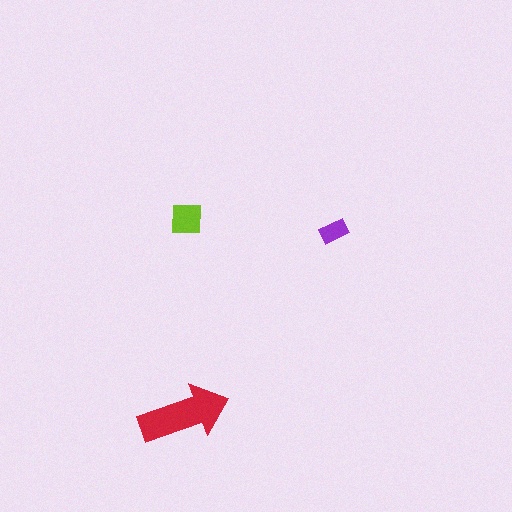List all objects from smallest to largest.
The purple rectangle, the lime square, the red arrow.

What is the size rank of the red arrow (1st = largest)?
1st.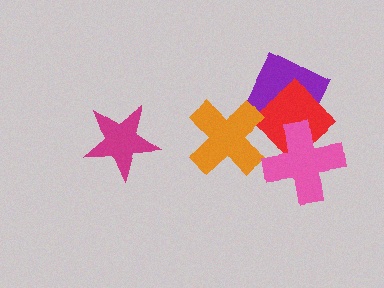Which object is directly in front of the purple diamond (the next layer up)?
The red diamond is directly in front of the purple diamond.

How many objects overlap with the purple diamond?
3 objects overlap with the purple diamond.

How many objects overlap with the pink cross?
2 objects overlap with the pink cross.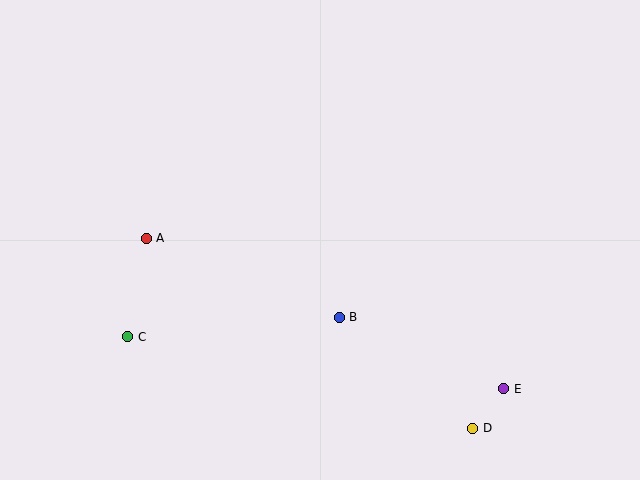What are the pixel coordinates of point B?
Point B is at (339, 317).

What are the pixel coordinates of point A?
Point A is at (146, 238).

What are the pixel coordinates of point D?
Point D is at (473, 428).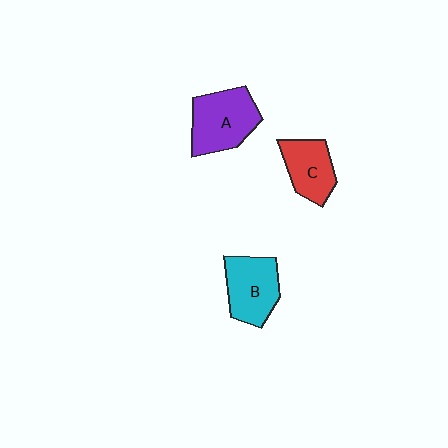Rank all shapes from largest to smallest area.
From largest to smallest: A (purple), B (cyan), C (red).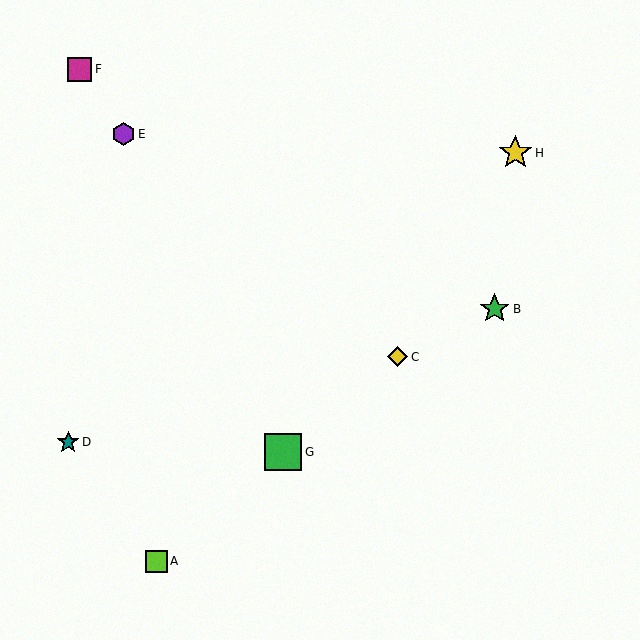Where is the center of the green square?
The center of the green square is at (283, 452).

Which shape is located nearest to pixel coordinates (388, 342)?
The yellow diamond (labeled C) at (398, 357) is nearest to that location.